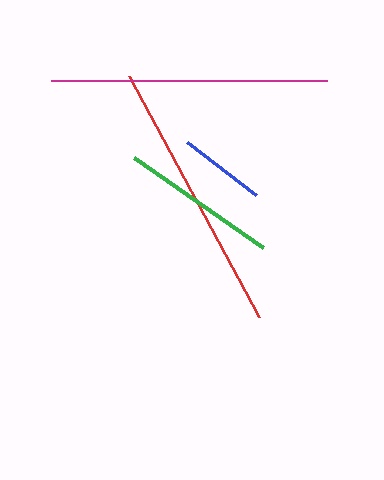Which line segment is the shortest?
The blue line is the shortest at approximately 87 pixels.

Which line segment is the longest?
The magenta line is the longest at approximately 276 pixels.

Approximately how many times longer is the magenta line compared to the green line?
The magenta line is approximately 1.8 times the length of the green line.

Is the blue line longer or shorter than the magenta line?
The magenta line is longer than the blue line.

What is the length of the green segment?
The green segment is approximately 158 pixels long.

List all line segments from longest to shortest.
From longest to shortest: magenta, red, green, blue.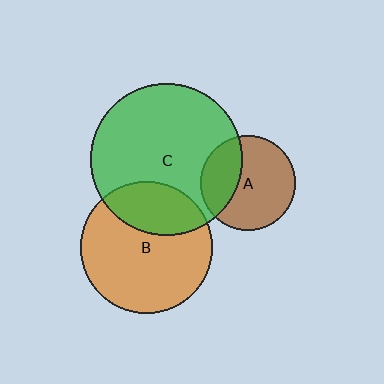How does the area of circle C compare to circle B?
Approximately 1.3 times.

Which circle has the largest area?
Circle C (green).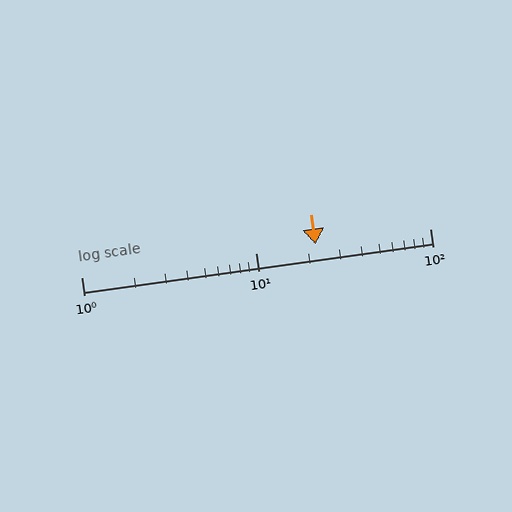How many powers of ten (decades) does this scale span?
The scale spans 2 decades, from 1 to 100.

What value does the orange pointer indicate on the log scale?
The pointer indicates approximately 22.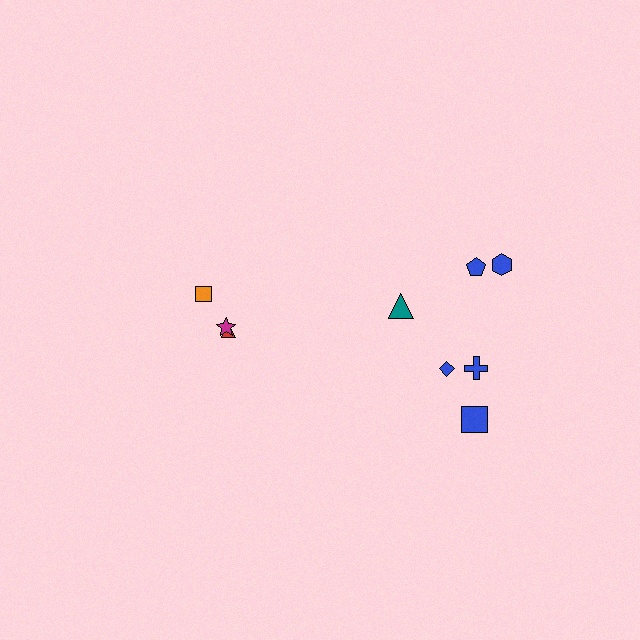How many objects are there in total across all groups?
There are 9 objects.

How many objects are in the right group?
There are 6 objects.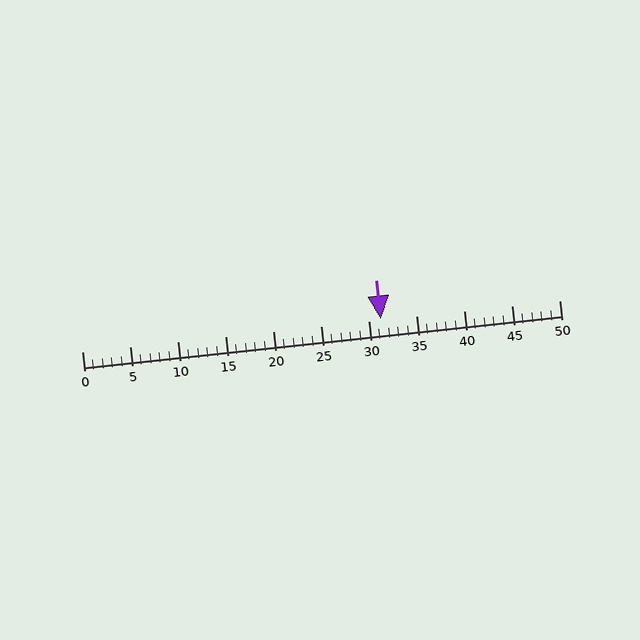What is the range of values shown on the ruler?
The ruler shows values from 0 to 50.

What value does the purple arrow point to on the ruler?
The purple arrow points to approximately 31.